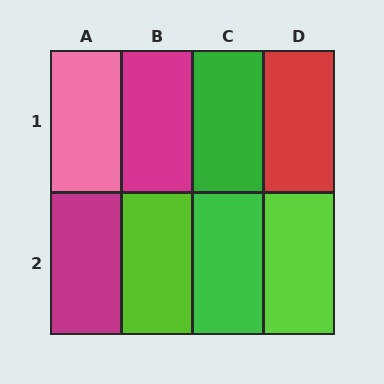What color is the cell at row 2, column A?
Magenta.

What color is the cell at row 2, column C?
Green.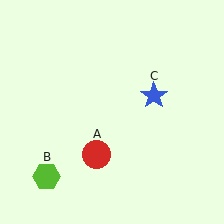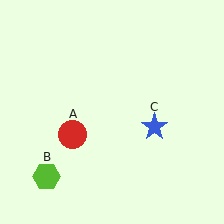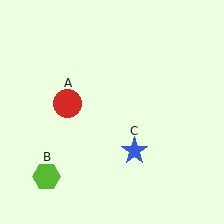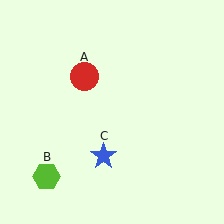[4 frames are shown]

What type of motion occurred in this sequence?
The red circle (object A), blue star (object C) rotated clockwise around the center of the scene.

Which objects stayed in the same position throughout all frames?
Lime hexagon (object B) remained stationary.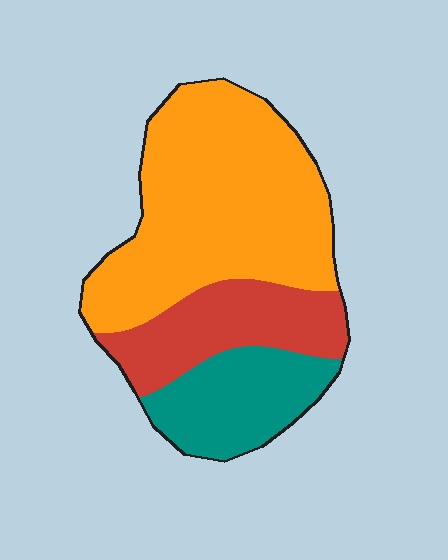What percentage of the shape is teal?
Teal covers around 20% of the shape.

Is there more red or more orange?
Orange.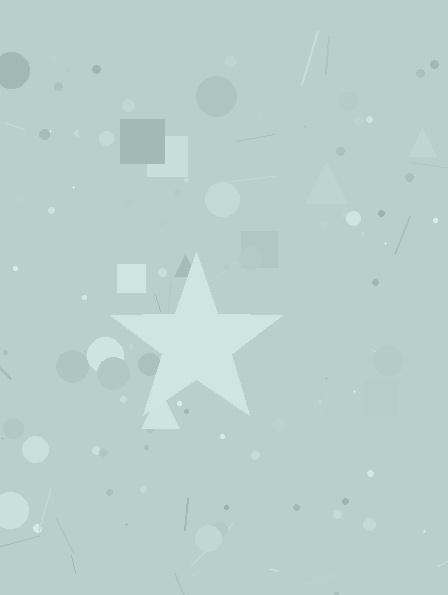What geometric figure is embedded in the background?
A star is embedded in the background.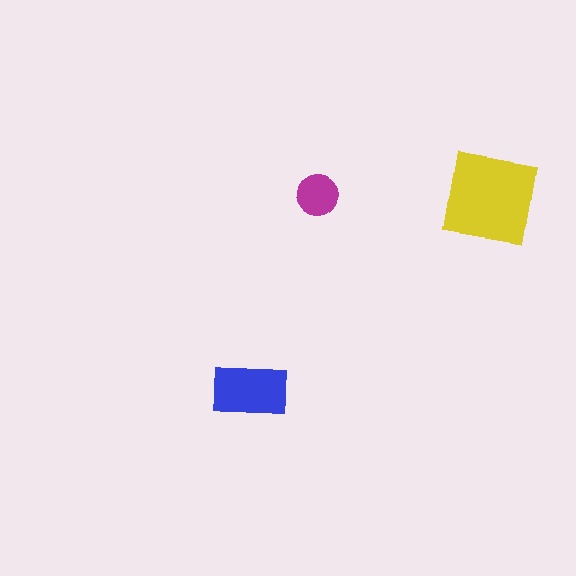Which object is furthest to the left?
The blue rectangle is leftmost.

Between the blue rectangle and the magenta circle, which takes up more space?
The blue rectangle.